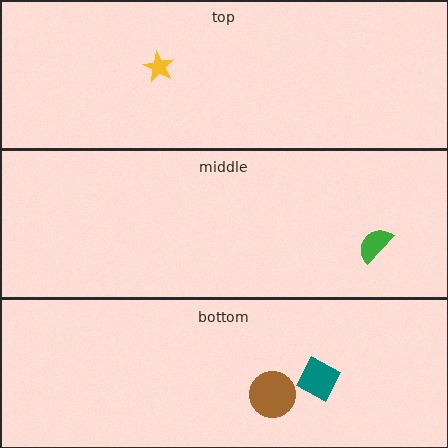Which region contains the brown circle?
The bottom region.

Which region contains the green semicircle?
The middle region.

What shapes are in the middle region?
The green semicircle.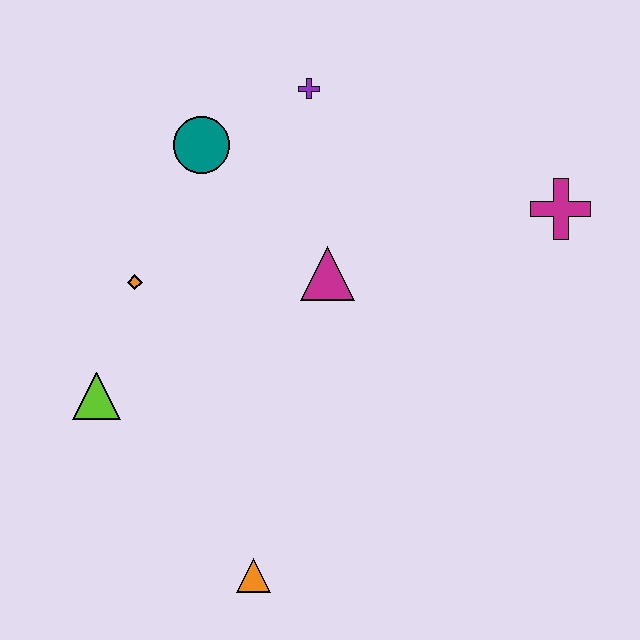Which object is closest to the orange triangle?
The lime triangle is closest to the orange triangle.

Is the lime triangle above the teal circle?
No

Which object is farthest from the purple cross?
The orange triangle is farthest from the purple cross.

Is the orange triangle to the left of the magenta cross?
Yes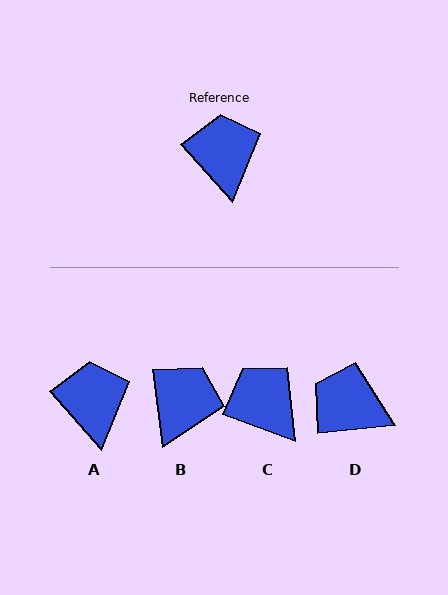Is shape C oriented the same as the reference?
No, it is off by about 28 degrees.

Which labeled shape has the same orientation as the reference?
A.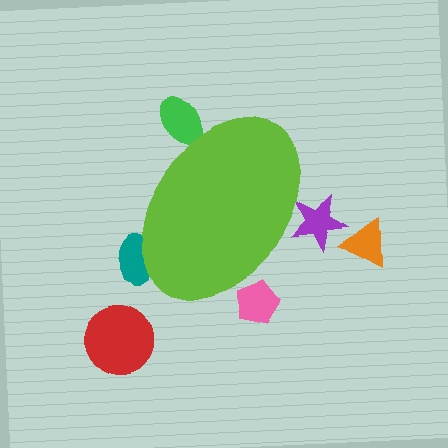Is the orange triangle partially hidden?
No, the orange triangle is fully visible.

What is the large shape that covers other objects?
A lime ellipse.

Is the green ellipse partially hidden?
Yes, the green ellipse is partially hidden behind the lime ellipse.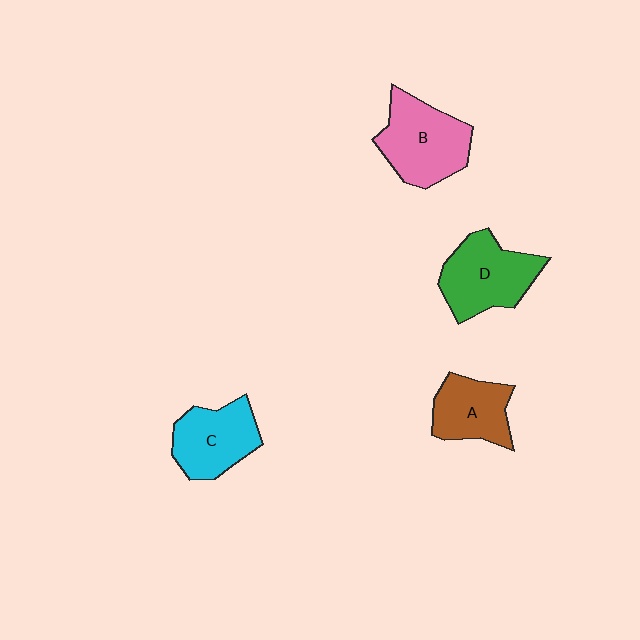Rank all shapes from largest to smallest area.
From largest to smallest: B (pink), D (green), C (cyan), A (brown).